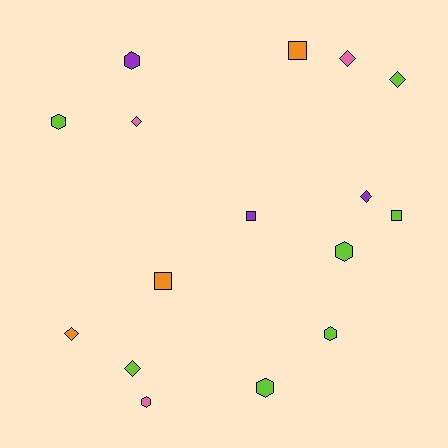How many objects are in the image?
There are 16 objects.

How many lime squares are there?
There is 1 lime square.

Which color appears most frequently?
Lime, with 7 objects.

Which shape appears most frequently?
Diamond, with 6 objects.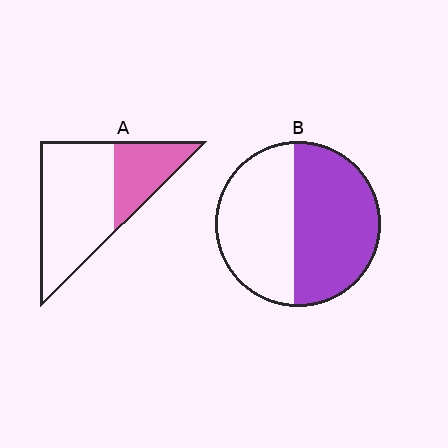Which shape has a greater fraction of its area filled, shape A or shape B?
Shape B.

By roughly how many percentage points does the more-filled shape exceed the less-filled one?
By roughly 20 percentage points (B over A).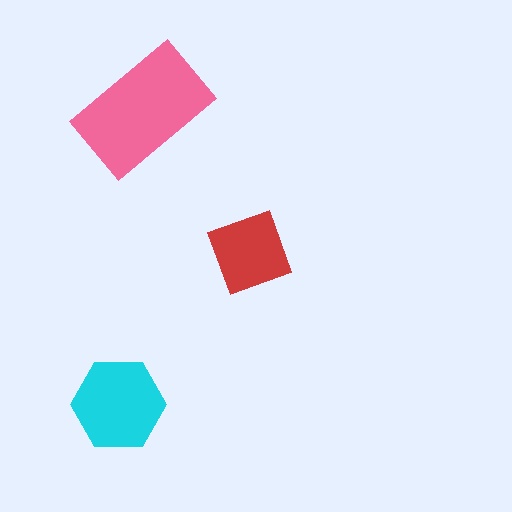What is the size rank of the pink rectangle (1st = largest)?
1st.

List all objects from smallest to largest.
The red diamond, the cyan hexagon, the pink rectangle.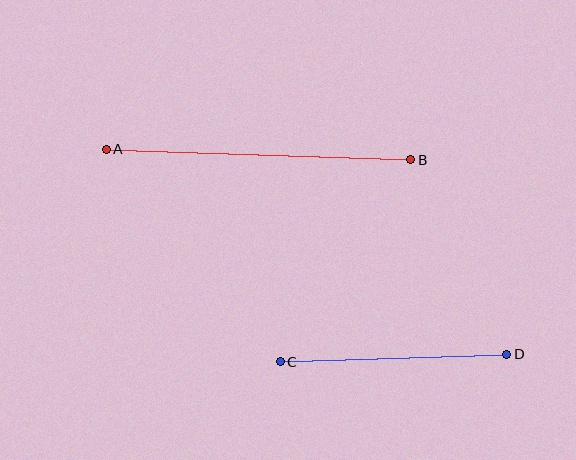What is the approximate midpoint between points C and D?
The midpoint is at approximately (394, 358) pixels.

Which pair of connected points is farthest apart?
Points A and B are farthest apart.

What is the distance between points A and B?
The distance is approximately 304 pixels.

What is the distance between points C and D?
The distance is approximately 227 pixels.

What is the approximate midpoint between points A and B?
The midpoint is at approximately (259, 154) pixels.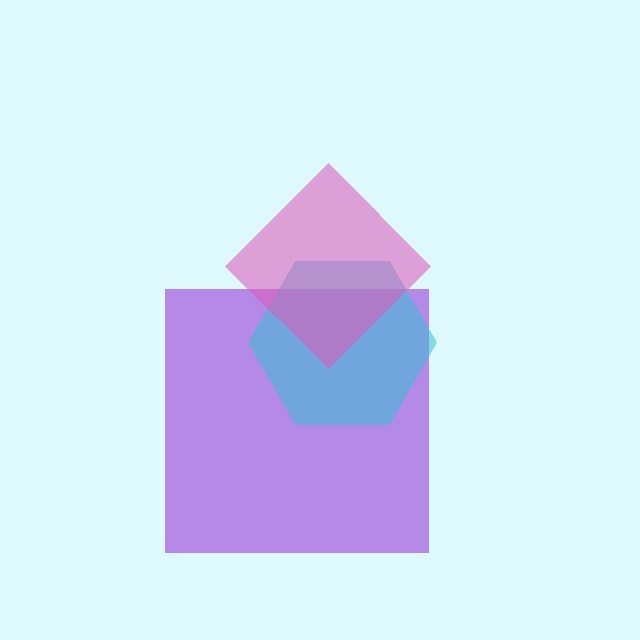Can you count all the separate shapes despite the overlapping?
Yes, there are 3 separate shapes.